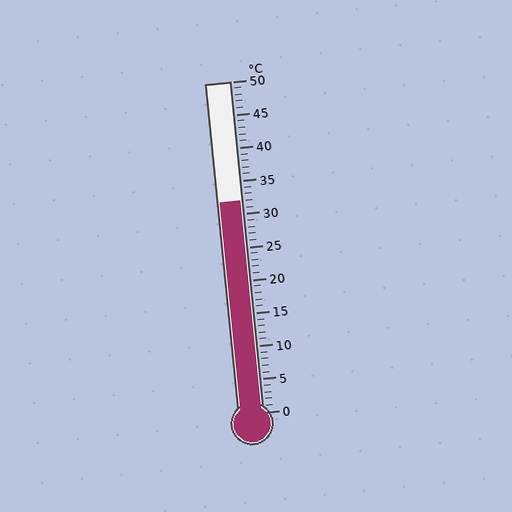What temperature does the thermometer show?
The thermometer shows approximately 32°C.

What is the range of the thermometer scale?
The thermometer scale ranges from 0°C to 50°C.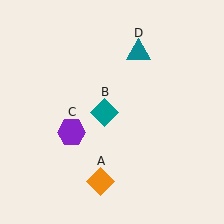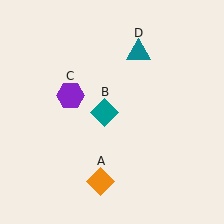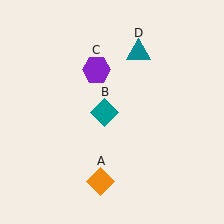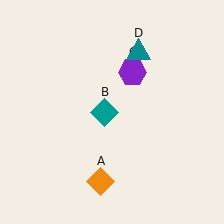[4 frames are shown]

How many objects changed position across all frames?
1 object changed position: purple hexagon (object C).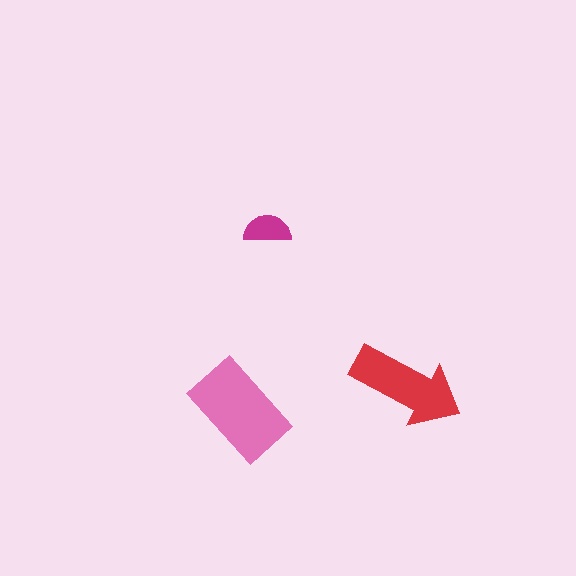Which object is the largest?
The pink rectangle.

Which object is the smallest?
The magenta semicircle.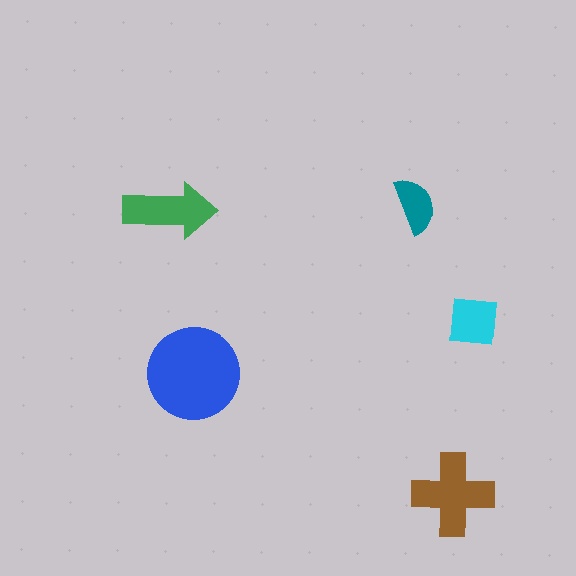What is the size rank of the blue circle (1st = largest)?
1st.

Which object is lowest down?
The brown cross is bottommost.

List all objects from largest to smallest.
The blue circle, the brown cross, the green arrow, the cyan square, the teal semicircle.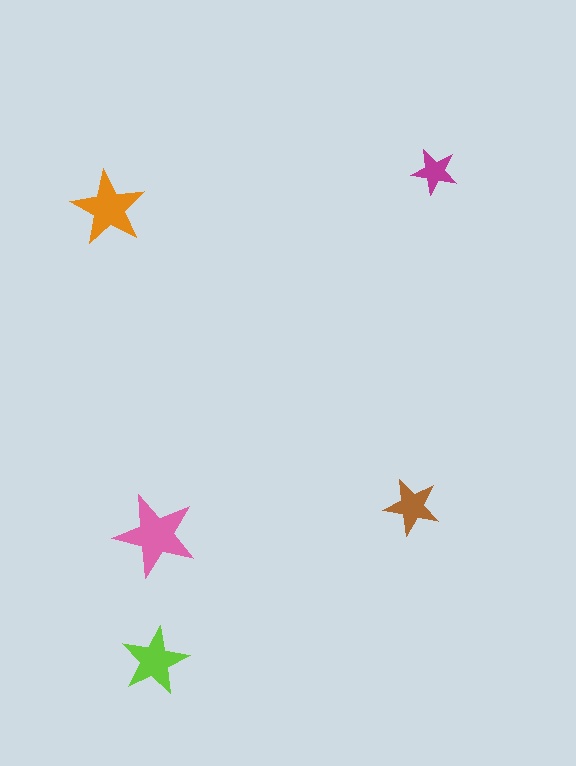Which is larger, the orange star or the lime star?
The orange one.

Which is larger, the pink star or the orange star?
The pink one.